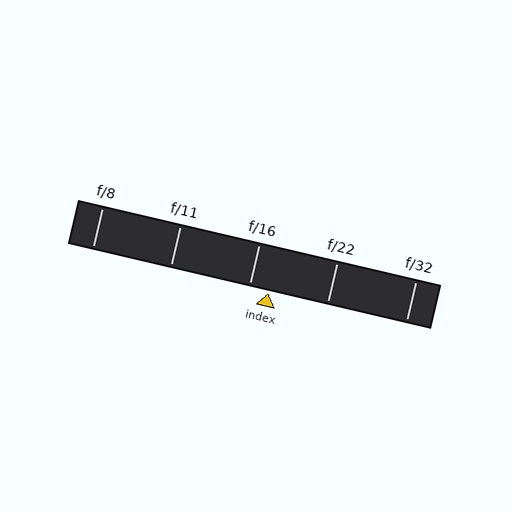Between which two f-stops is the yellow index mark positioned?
The index mark is between f/16 and f/22.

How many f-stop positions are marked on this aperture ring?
There are 5 f-stop positions marked.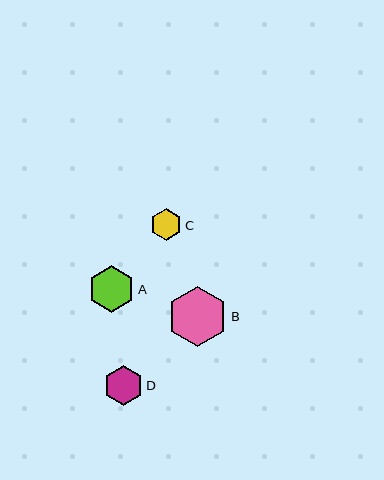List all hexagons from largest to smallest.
From largest to smallest: B, A, D, C.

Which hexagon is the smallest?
Hexagon C is the smallest with a size of approximately 31 pixels.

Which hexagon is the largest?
Hexagon B is the largest with a size of approximately 60 pixels.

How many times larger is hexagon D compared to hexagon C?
Hexagon D is approximately 1.3 times the size of hexagon C.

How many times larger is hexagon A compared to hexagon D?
Hexagon A is approximately 1.2 times the size of hexagon D.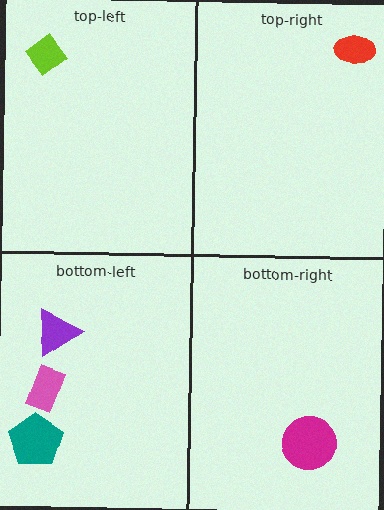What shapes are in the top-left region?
The lime diamond.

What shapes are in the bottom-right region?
The magenta circle.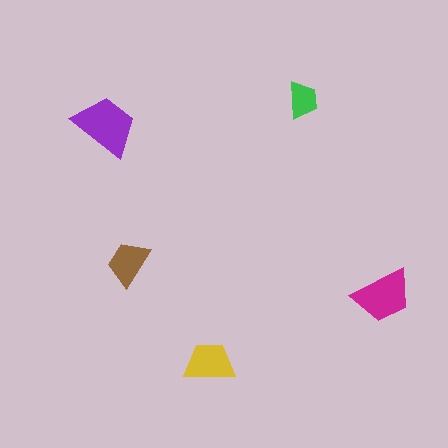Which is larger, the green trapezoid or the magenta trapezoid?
The magenta one.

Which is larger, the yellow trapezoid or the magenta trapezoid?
The magenta one.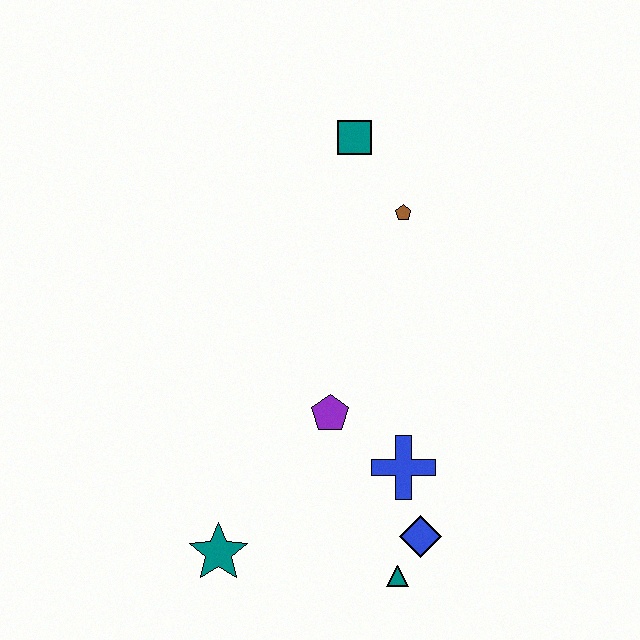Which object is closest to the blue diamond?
The teal triangle is closest to the blue diamond.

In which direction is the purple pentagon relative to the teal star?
The purple pentagon is above the teal star.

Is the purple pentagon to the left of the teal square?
Yes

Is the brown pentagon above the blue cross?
Yes